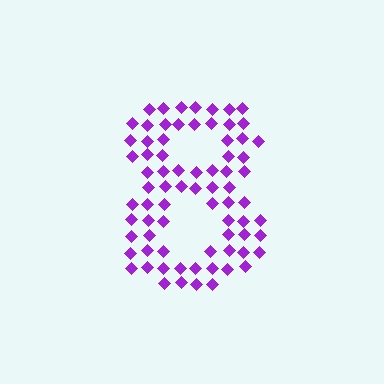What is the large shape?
The large shape is the digit 8.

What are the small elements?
The small elements are diamonds.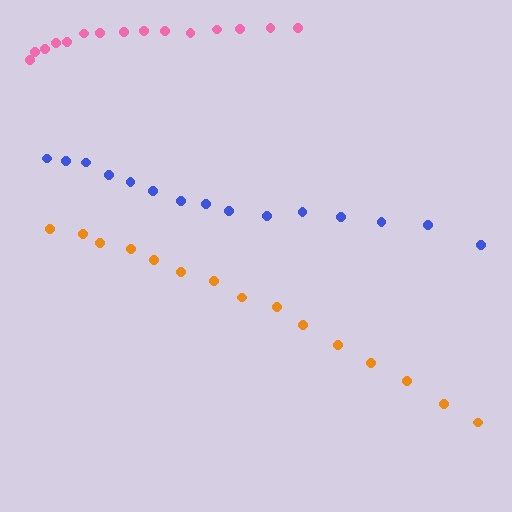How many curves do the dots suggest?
There are 3 distinct paths.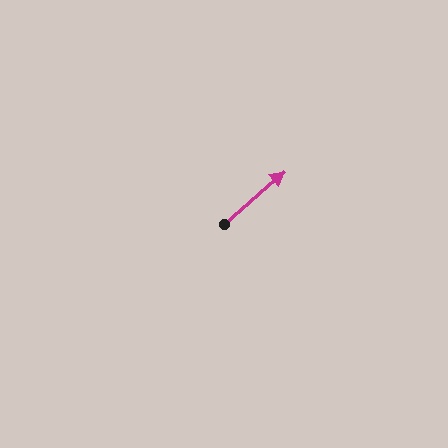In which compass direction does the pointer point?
Northeast.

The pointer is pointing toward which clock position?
Roughly 2 o'clock.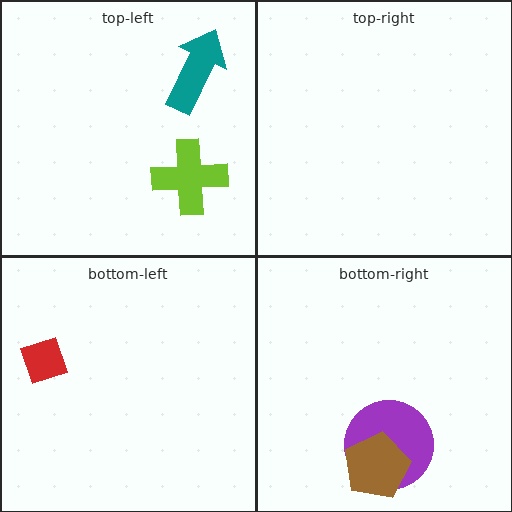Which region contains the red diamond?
The bottom-left region.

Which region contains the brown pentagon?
The bottom-right region.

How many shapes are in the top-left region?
2.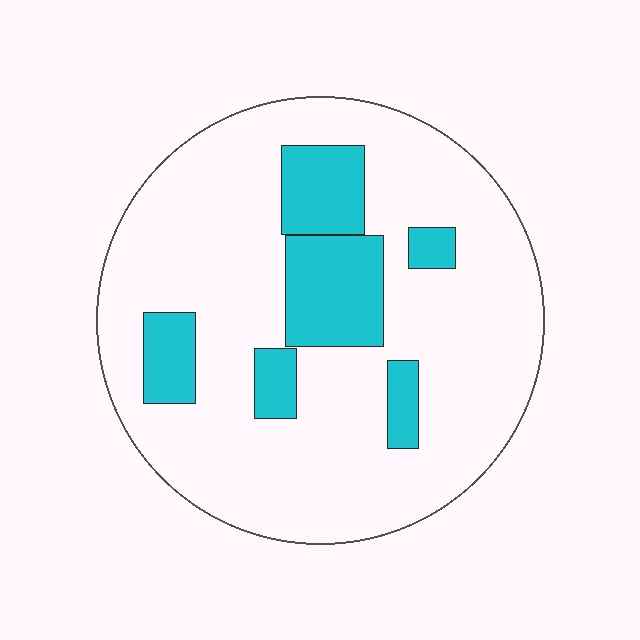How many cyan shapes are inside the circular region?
6.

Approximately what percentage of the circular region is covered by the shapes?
Approximately 20%.